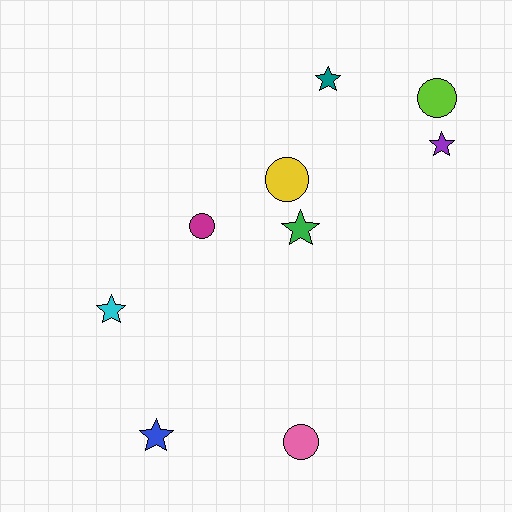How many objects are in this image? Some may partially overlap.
There are 9 objects.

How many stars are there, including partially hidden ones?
There are 5 stars.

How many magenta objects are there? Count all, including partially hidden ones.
There is 1 magenta object.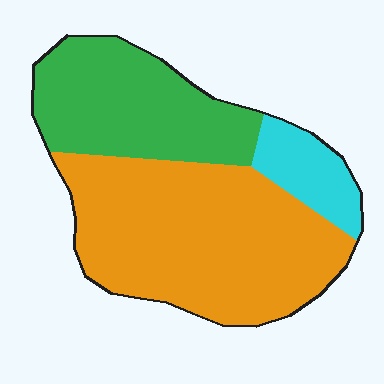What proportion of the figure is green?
Green takes up about one third (1/3) of the figure.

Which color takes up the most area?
Orange, at roughly 55%.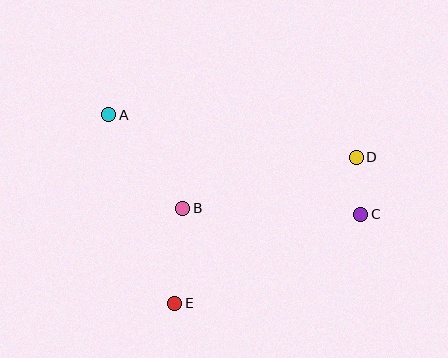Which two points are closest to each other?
Points C and D are closest to each other.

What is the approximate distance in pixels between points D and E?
The distance between D and E is approximately 233 pixels.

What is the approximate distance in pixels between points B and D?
The distance between B and D is approximately 181 pixels.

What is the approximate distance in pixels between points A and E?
The distance between A and E is approximately 200 pixels.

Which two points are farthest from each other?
Points A and C are farthest from each other.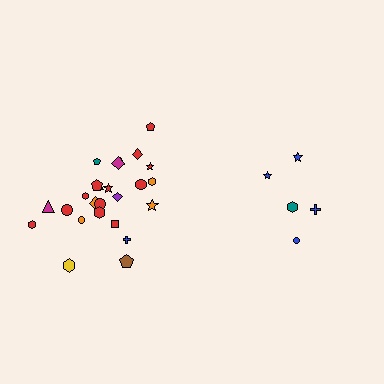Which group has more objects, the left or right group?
The left group.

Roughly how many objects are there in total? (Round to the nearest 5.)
Roughly 30 objects in total.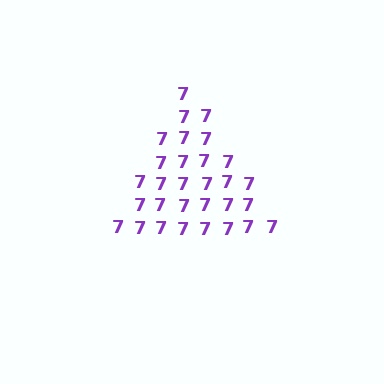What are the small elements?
The small elements are digit 7's.